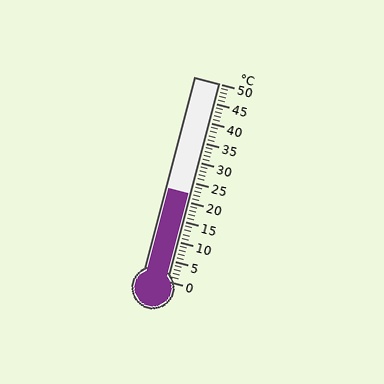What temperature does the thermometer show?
The thermometer shows approximately 22°C.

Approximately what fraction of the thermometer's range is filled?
The thermometer is filled to approximately 45% of its range.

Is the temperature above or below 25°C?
The temperature is below 25°C.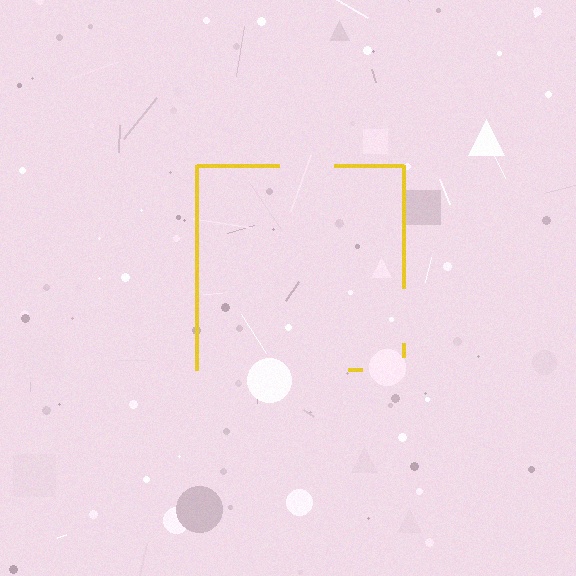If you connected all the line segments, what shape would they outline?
They would outline a square.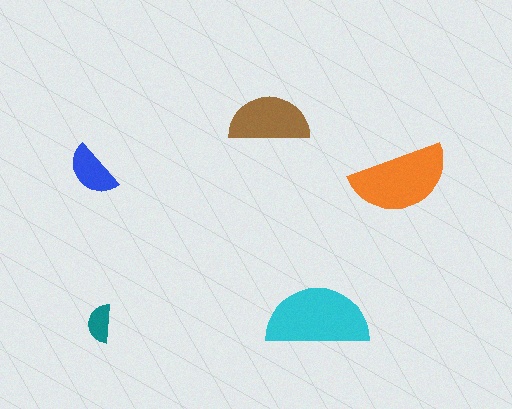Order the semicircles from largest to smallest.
the cyan one, the orange one, the brown one, the blue one, the teal one.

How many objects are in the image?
There are 5 objects in the image.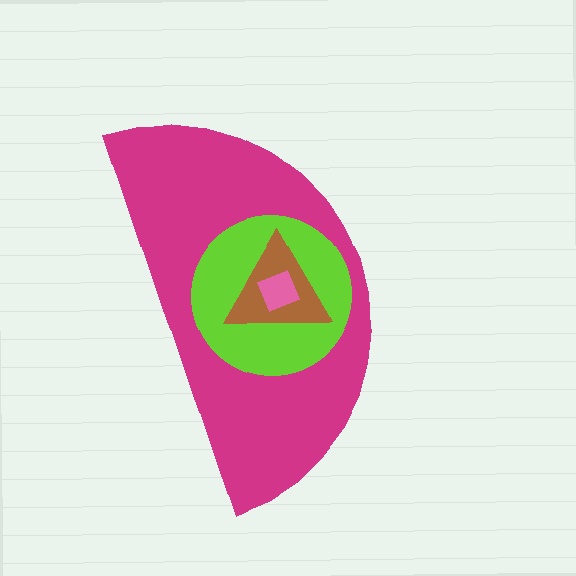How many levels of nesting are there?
4.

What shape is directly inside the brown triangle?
The pink square.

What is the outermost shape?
The magenta semicircle.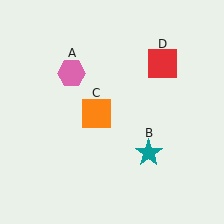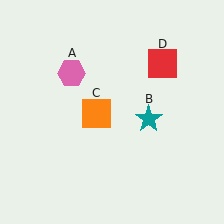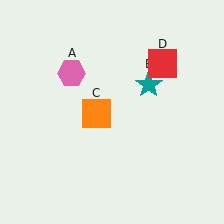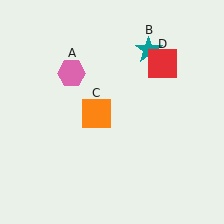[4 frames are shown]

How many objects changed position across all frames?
1 object changed position: teal star (object B).